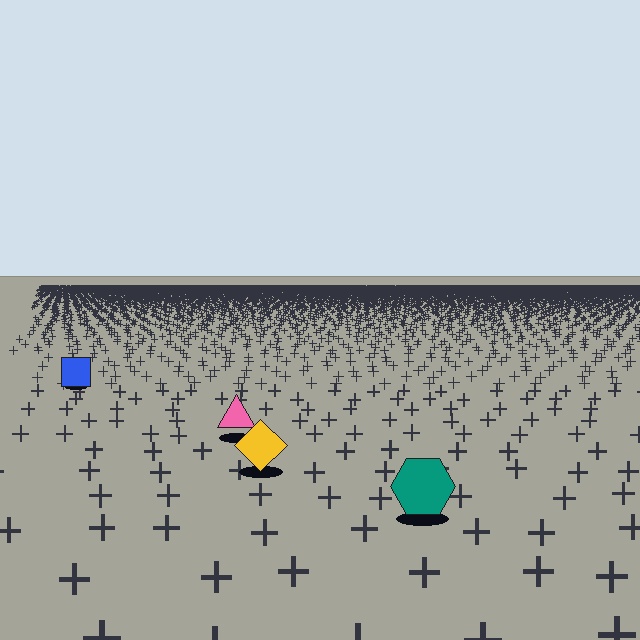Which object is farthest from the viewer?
The blue square is farthest from the viewer. It appears smaller and the ground texture around it is denser.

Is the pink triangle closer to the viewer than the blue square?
Yes. The pink triangle is closer — you can tell from the texture gradient: the ground texture is coarser near it.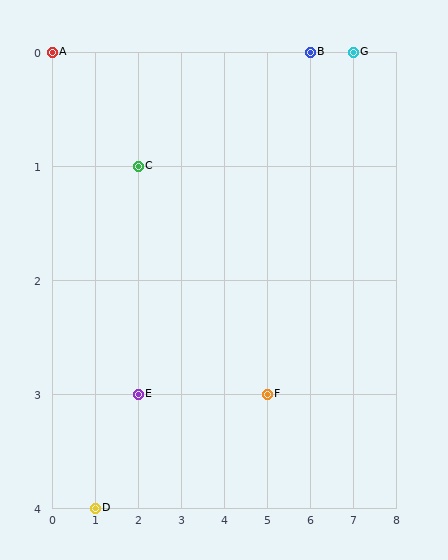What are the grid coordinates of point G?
Point G is at grid coordinates (7, 0).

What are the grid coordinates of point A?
Point A is at grid coordinates (0, 0).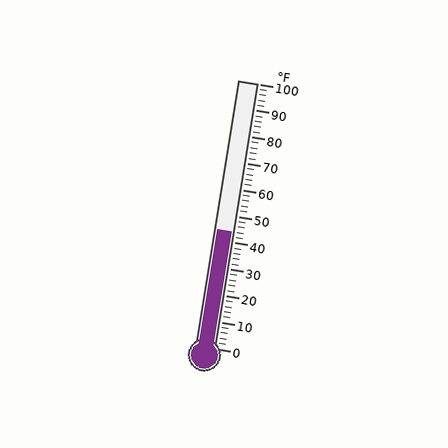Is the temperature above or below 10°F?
The temperature is above 10°F.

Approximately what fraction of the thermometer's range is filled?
The thermometer is filled to approximately 45% of its range.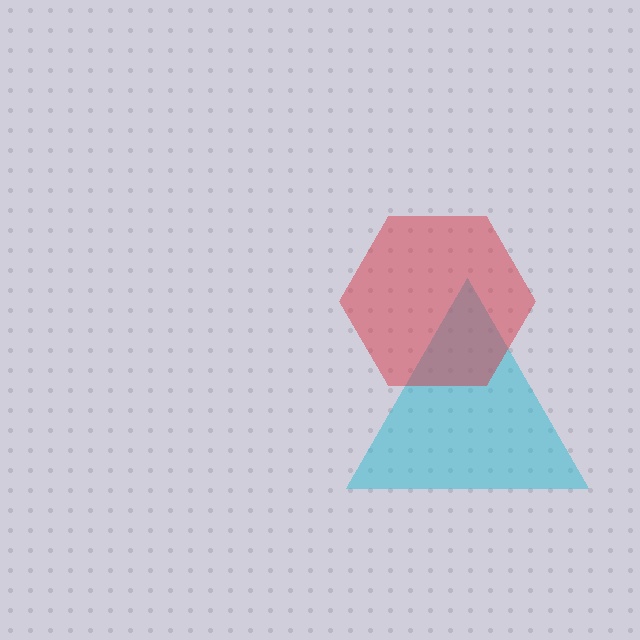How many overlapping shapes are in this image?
There are 2 overlapping shapes in the image.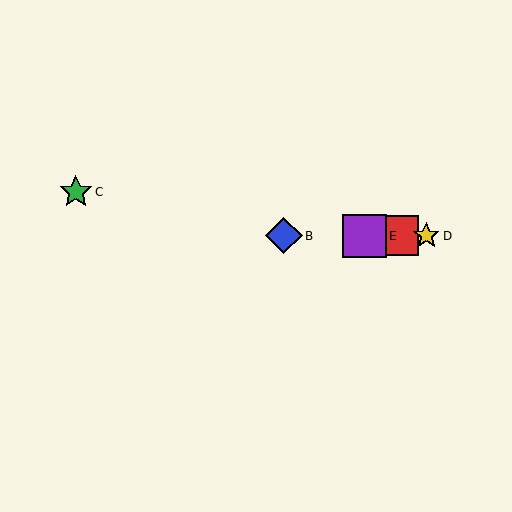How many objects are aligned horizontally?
4 objects (A, B, D, E) are aligned horizontally.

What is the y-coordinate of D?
Object D is at y≈236.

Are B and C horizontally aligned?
No, B is at y≈236 and C is at y≈192.